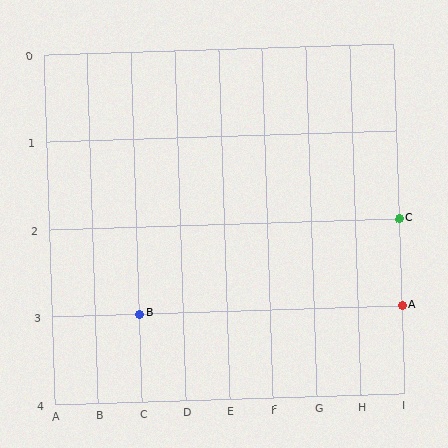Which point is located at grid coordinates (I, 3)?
Point A is at (I, 3).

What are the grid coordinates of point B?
Point B is at grid coordinates (C, 3).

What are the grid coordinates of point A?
Point A is at grid coordinates (I, 3).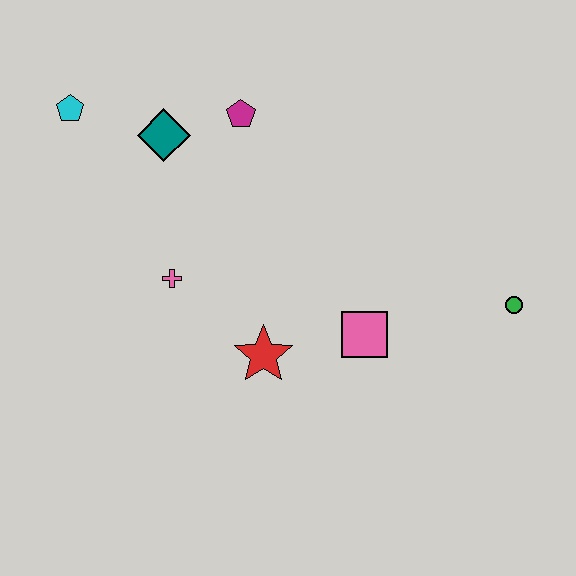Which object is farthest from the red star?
The cyan pentagon is farthest from the red star.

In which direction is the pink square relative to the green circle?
The pink square is to the left of the green circle.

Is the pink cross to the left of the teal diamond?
No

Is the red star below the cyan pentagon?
Yes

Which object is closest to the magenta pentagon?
The teal diamond is closest to the magenta pentagon.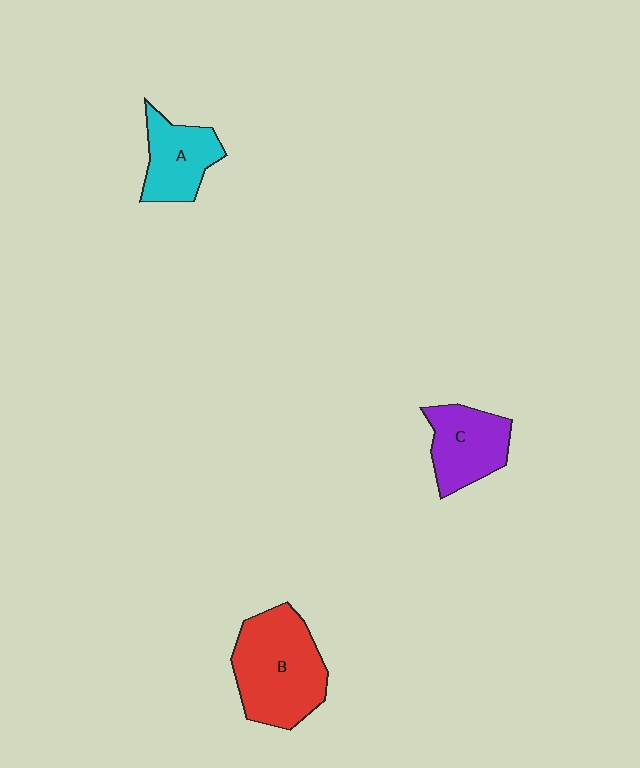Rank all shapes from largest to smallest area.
From largest to smallest: B (red), C (purple), A (cyan).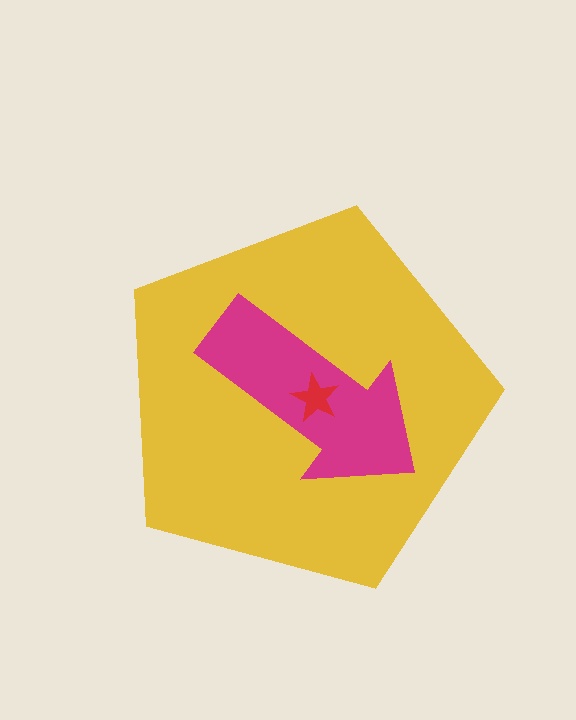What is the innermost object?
The red star.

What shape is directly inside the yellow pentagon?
The magenta arrow.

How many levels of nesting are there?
3.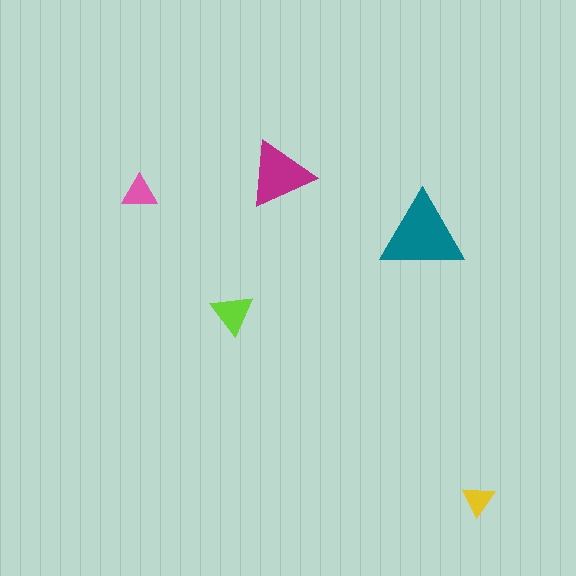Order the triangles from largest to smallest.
the teal one, the magenta one, the lime one, the pink one, the yellow one.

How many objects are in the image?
There are 5 objects in the image.